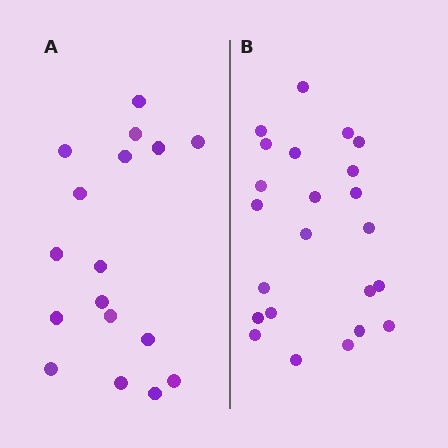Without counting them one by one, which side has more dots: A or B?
Region B (the right region) has more dots.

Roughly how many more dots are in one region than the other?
Region B has about 6 more dots than region A.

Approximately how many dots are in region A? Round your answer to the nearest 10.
About 20 dots. (The exact count is 17, which rounds to 20.)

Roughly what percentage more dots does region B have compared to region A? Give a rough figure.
About 35% more.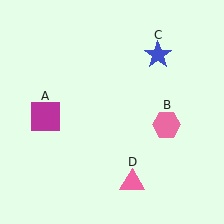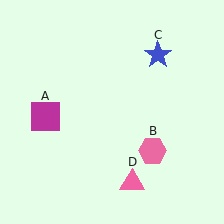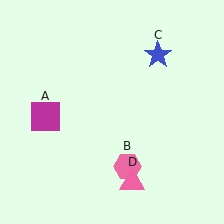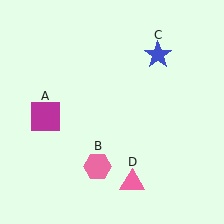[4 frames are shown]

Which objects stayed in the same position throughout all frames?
Magenta square (object A) and blue star (object C) and pink triangle (object D) remained stationary.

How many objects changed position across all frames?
1 object changed position: pink hexagon (object B).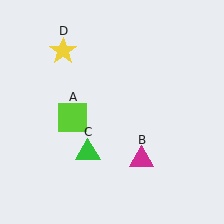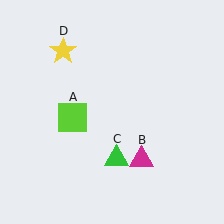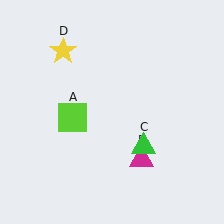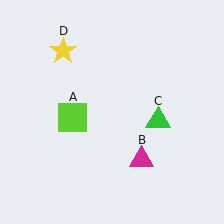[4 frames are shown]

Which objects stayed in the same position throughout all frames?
Lime square (object A) and magenta triangle (object B) and yellow star (object D) remained stationary.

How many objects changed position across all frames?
1 object changed position: green triangle (object C).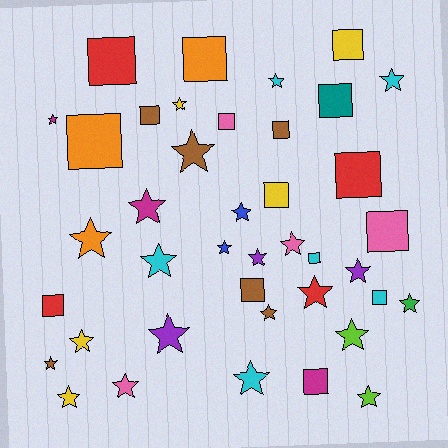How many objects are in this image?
There are 40 objects.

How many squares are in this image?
There are 16 squares.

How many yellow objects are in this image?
There are 5 yellow objects.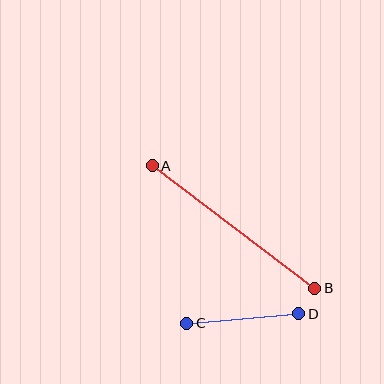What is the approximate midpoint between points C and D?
The midpoint is at approximately (243, 319) pixels.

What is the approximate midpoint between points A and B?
The midpoint is at approximately (234, 227) pixels.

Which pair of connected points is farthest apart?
Points A and B are farthest apart.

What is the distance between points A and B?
The distance is approximately 204 pixels.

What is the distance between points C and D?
The distance is approximately 112 pixels.